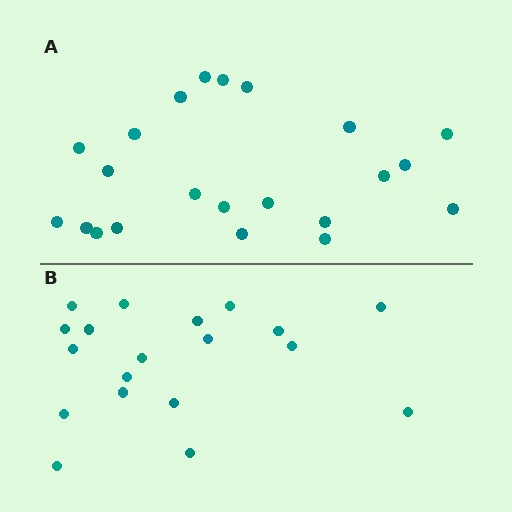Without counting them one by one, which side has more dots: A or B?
Region A (the top region) has more dots.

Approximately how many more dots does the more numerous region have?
Region A has just a few more — roughly 2 or 3 more dots than region B.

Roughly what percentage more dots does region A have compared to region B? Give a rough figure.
About 15% more.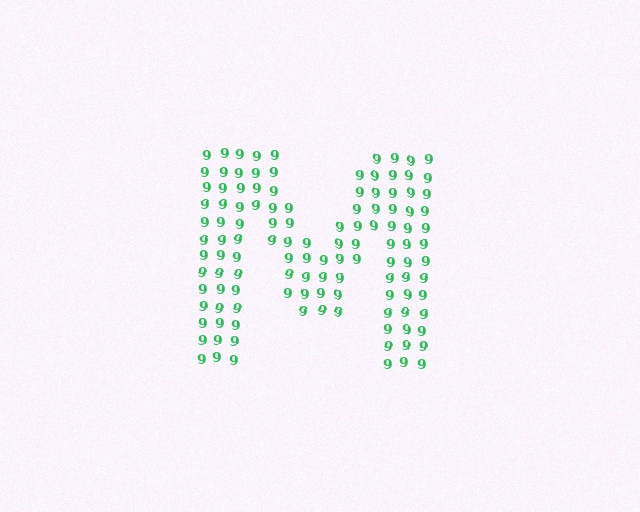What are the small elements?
The small elements are digit 9's.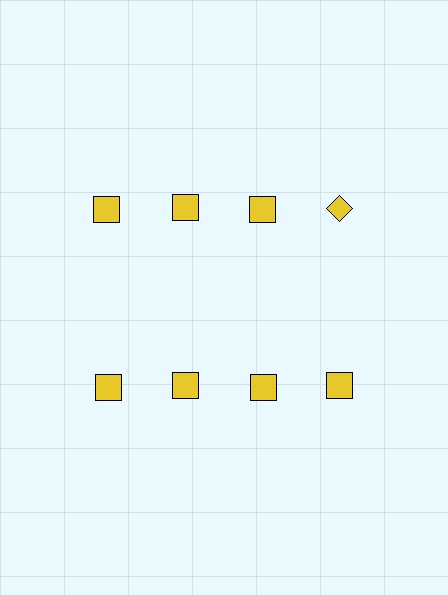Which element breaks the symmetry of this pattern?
The yellow diamond in the top row, second from right column breaks the symmetry. All other shapes are yellow squares.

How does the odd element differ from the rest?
It has a different shape: diamond instead of square.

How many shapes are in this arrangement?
There are 8 shapes arranged in a grid pattern.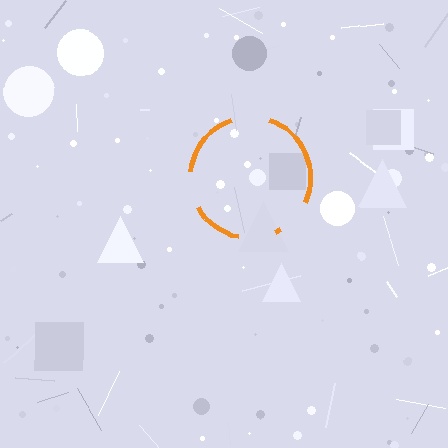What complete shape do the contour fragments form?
The contour fragments form a circle.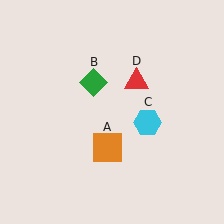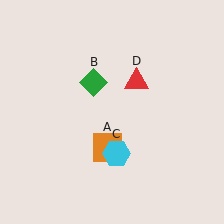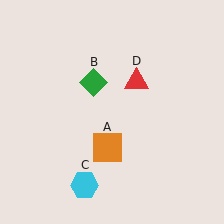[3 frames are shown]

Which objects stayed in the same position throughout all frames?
Orange square (object A) and green diamond (object B) and red triangle (object D) remained stationary.